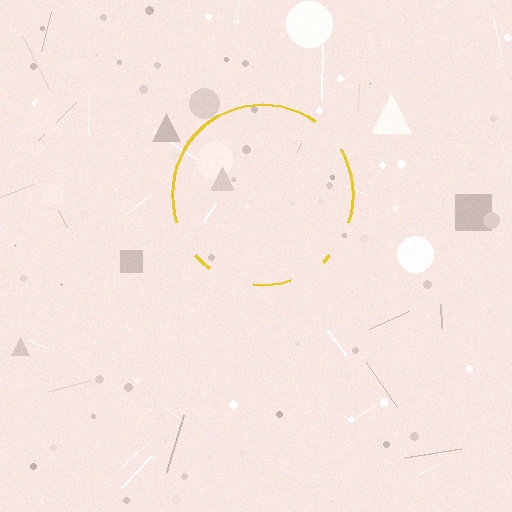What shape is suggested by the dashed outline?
The dashed outline suggests a circle.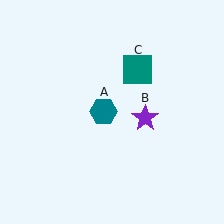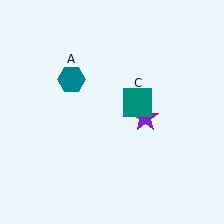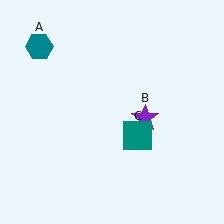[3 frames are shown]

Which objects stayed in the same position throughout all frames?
Purple star (object B) remained stationary.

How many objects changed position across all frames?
2 objects changed position: teal hexagon (object A), teal square (object C).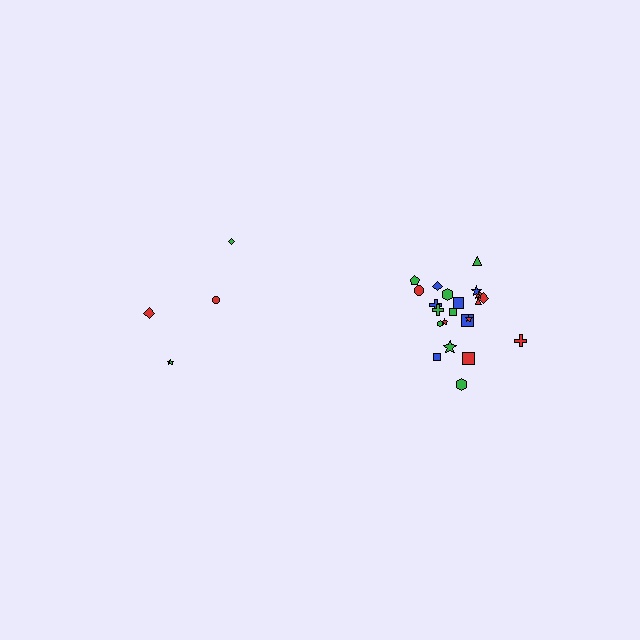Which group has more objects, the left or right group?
The right group.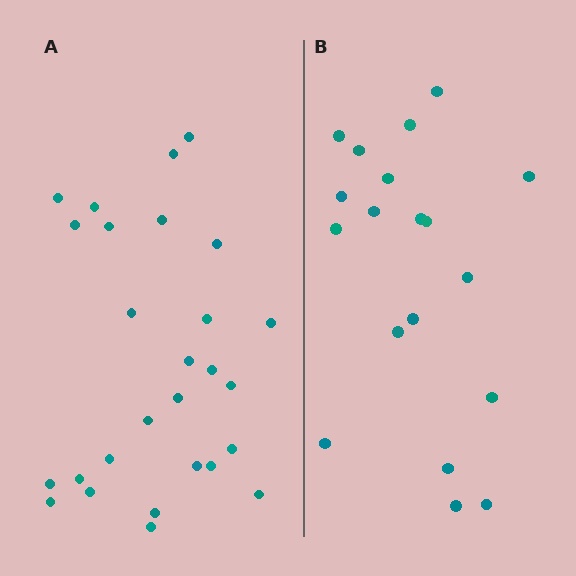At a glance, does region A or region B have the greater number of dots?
Region A (the left region) has more dots.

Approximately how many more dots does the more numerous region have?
Region A has roughly 8 or so more dots than region B.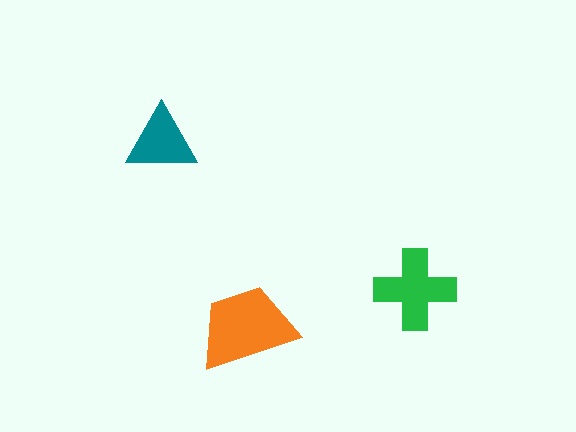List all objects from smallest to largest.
The teal triangle, the green cross, the orange trapezoid.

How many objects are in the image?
There are 3 objects in the image.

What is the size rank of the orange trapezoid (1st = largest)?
1st.